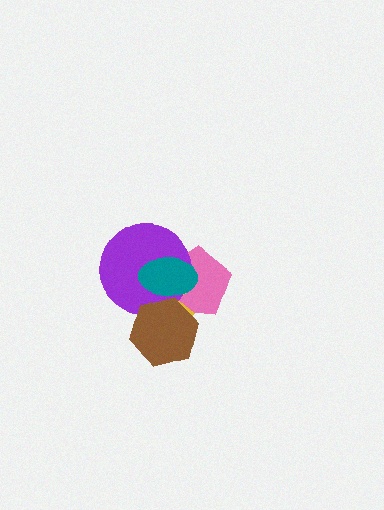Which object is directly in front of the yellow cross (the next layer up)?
The purple circle is directly in front of the yellow cross.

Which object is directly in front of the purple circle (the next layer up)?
The teal ellipse is directly in front of the purple circle.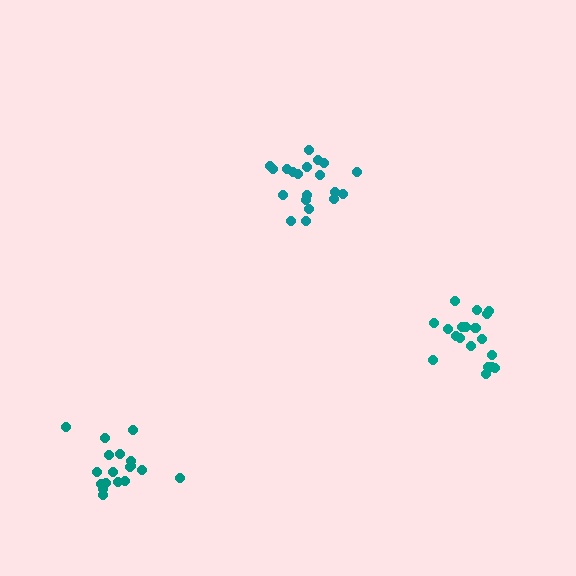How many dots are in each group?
Group 1: 20 dots, Group 2: 20 dots, Group 3: 18 dots (58 total).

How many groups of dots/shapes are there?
There are 3 groups.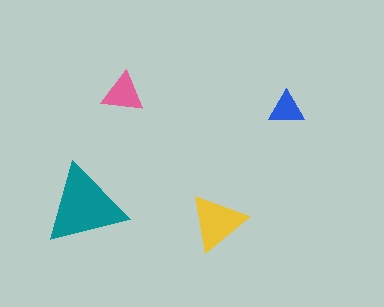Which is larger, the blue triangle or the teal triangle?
The teal one.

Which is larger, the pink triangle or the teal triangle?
The teal one.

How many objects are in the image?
There are 4 objects in the image.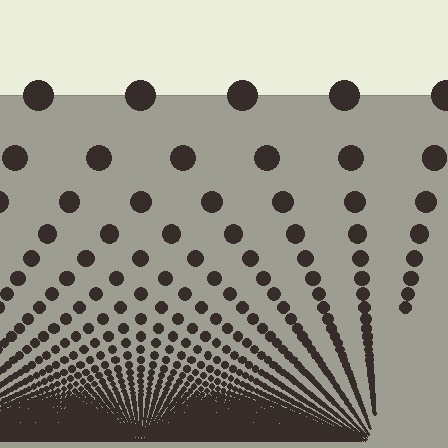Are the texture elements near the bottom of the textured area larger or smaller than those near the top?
Smaller. The gradient is inverted — elements near the bottom are smaller and denser.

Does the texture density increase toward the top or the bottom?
Density increases toward the bottom.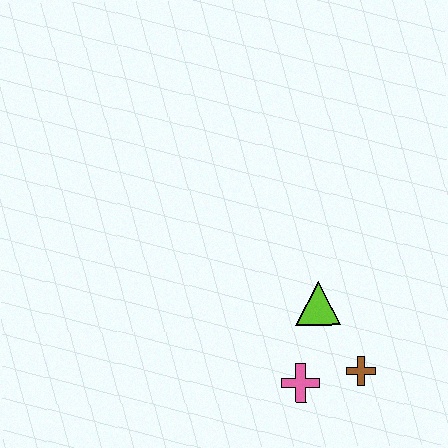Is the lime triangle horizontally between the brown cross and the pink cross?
Yes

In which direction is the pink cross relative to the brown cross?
The pink cross is to the left of the brown cross.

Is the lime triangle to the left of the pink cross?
No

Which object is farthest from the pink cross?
The lime triangle is farthest from the pink cross.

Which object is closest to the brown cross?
The pink cross is closest to the brown cross.